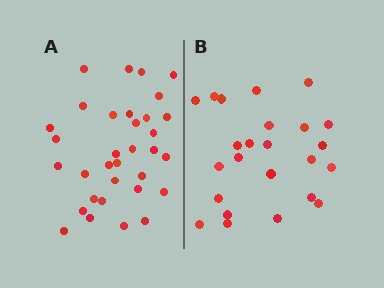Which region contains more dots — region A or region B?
Region A (the left region) has more dots.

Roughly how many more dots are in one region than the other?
Region A has roughly 8 or so more dots than region B.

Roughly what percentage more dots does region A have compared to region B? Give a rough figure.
About 40% more.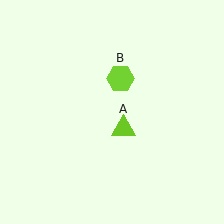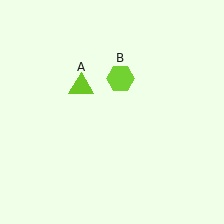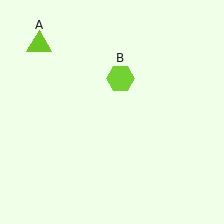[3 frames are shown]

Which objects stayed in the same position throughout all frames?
Lime hexagon (object B) remained stationary.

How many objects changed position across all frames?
1 object changed position: lime triangle (object A).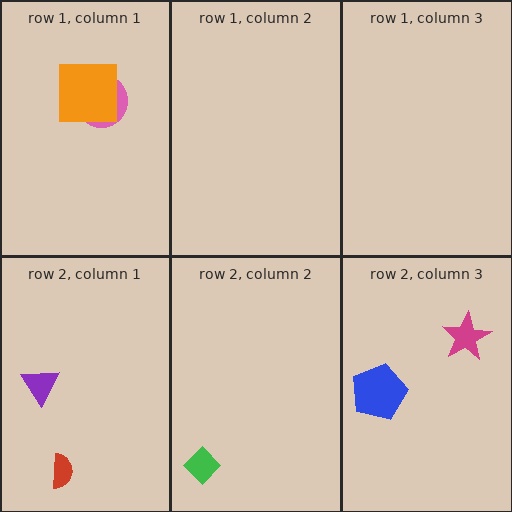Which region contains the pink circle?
The row 1, column 1 region.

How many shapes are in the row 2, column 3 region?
2.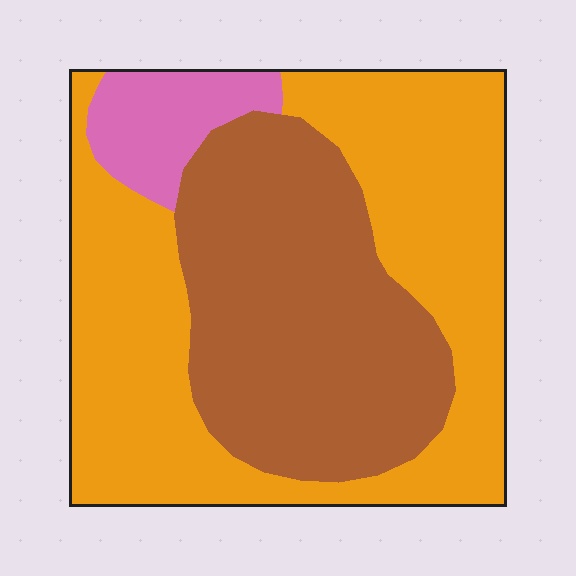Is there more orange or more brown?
Orange.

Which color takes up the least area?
Pink, at roughly 10%.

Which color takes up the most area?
Orange, at roughly 55%.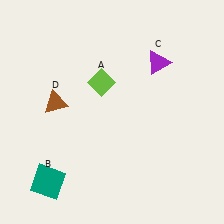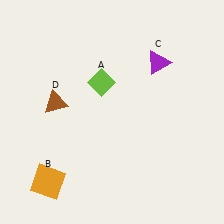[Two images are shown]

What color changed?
The square (B) changed from teal in Image 1 to orange in Image 2.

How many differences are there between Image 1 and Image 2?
There is 1 difference between the two images.